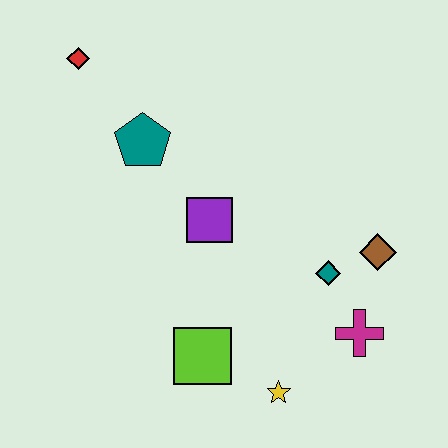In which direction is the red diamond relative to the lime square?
The red diamond is above the lime square.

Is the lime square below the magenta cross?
Yes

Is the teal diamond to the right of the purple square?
Yes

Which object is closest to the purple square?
The teal pentagon is closest to the purple square.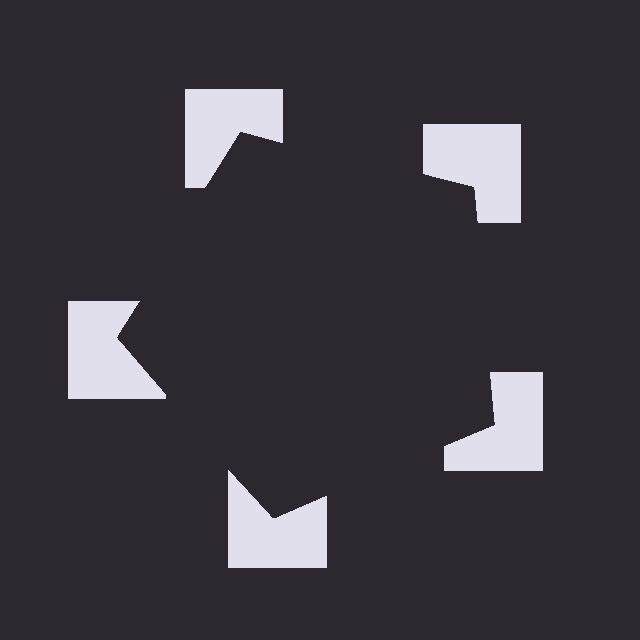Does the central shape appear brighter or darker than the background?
It typically appears slightly darker than the background, even though no actual brightness change is drawn.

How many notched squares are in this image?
There are 5 — one at each vertex of the illusory pentagon.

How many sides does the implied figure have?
5 sides.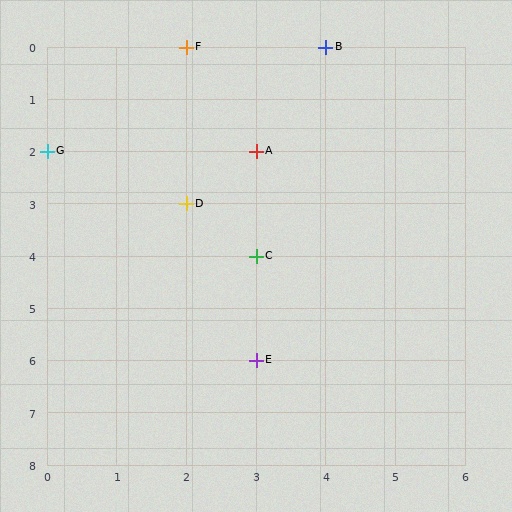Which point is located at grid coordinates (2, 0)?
Point F is at (2, 0).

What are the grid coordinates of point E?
Point E is at grid coordinates (3, 6).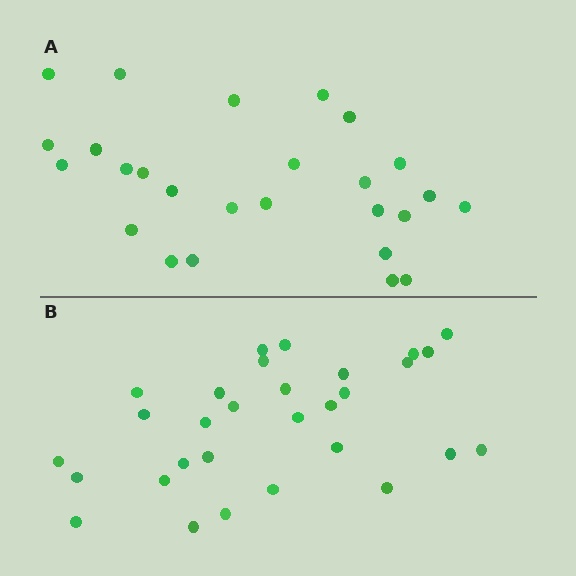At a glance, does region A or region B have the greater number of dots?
Region B (the bottom region) has more dots.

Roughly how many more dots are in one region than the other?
Region B has about 4 more dots than region A.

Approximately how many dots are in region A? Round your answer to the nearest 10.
About 30 dots. (The exact count is 26, which rounds to 30.)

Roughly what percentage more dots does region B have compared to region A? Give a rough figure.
About 15% more.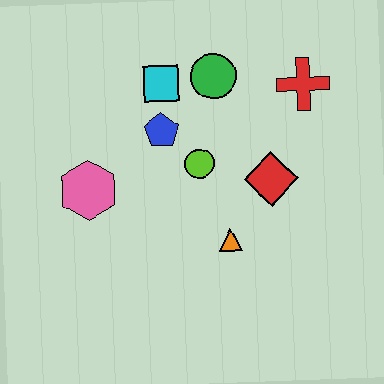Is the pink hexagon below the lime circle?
Yes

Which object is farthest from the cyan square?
The orange triangle is farthest from the cyan square.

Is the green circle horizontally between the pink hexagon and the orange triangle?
Yes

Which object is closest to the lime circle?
The blue pentagon is closest to the lime circle.